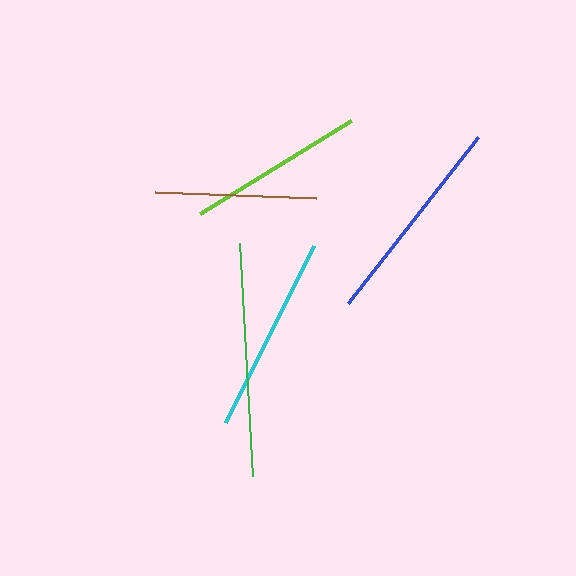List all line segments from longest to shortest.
From longest to shortest: green, blue, cyan, lime, brown.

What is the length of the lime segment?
The lime segment is approximately 178 pixels long.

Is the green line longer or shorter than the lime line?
The green line is longer than the lime line.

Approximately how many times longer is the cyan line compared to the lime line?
The cyan line is approximately 1.1 times the length of the lime line.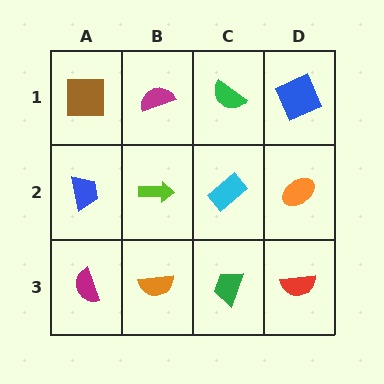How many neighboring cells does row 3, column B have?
3.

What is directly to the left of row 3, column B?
A magenta semicircle.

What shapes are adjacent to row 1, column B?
A lime arrow (row 2, column B), a brown square (row 1, column A), a green semicircle (row 1, column C).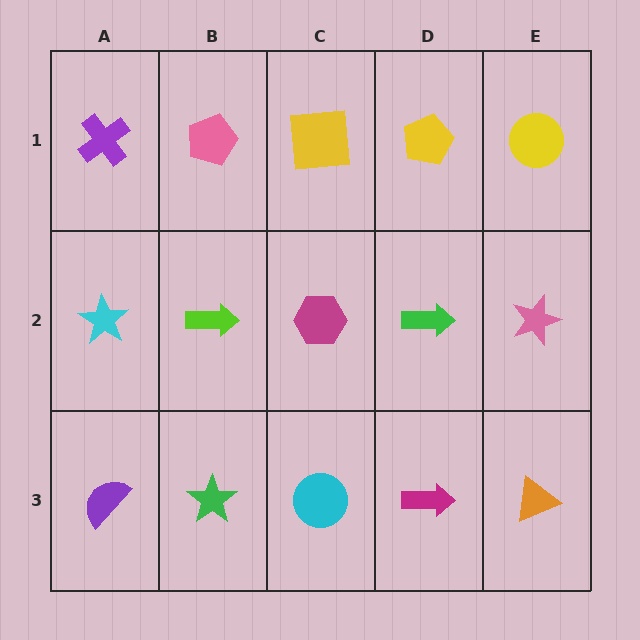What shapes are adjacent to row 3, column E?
A pink star (row 2, column E), a magenta arrow (row 3, column D).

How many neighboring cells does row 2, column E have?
3.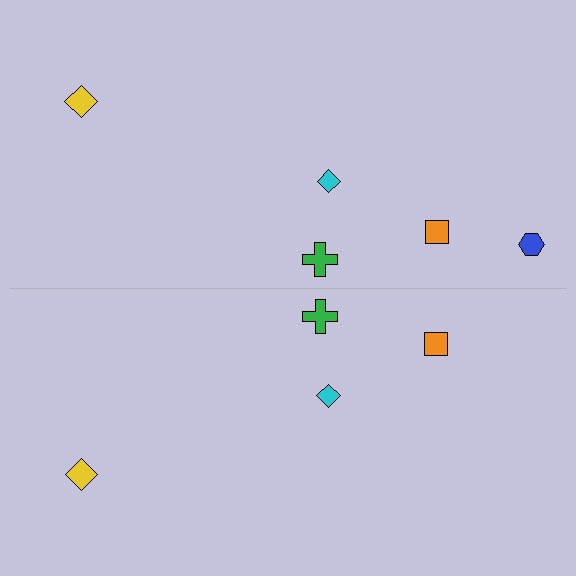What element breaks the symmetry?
A blue hexagon is missing from the bottom side.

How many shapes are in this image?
There are 9 shapes in this image.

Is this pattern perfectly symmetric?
No, the pattern is not perfectly symmetric. A blue hexagon is missing from the bottom side.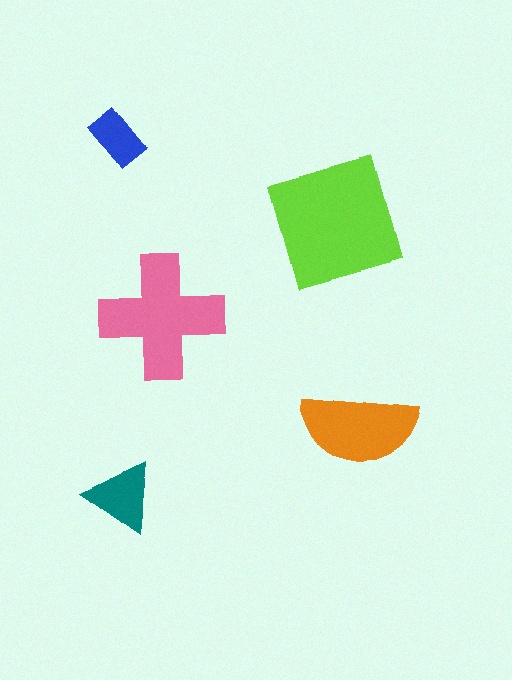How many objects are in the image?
There are 5 objects in the image.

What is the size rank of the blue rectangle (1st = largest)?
5th.